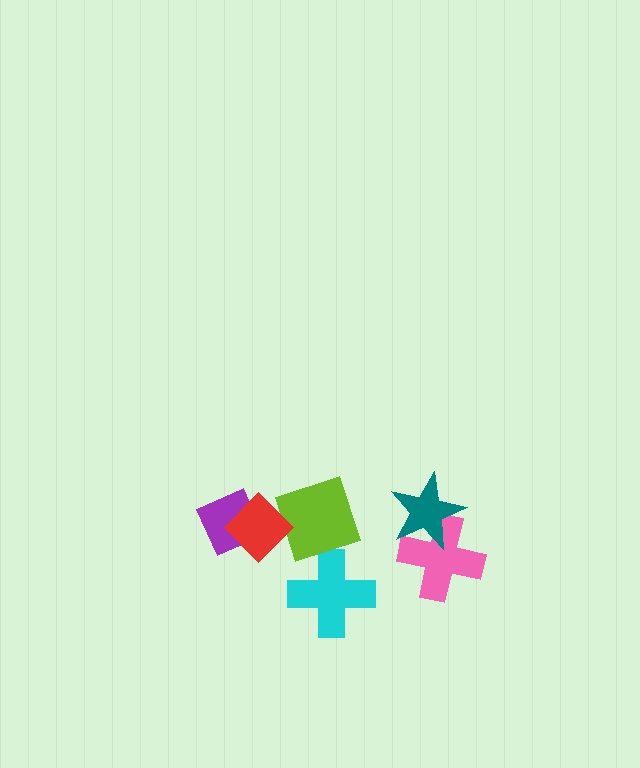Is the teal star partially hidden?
No, no other shape covers it.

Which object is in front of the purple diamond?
The red diamond is in front of the purple diamond.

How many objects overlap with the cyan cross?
0 objects overlap with the cyan cross.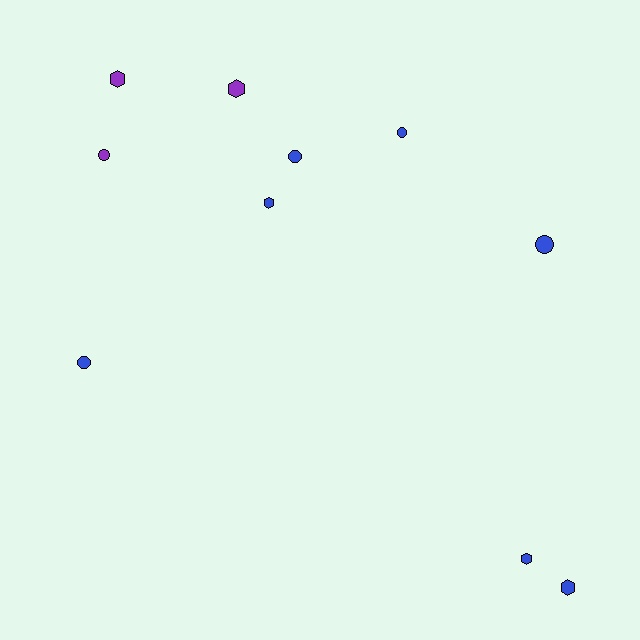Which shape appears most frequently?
Circle, with 5 objects.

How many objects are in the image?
There are 10 objects.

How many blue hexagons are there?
There are 3 blue hexagons.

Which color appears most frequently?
Blue, with 7 objects.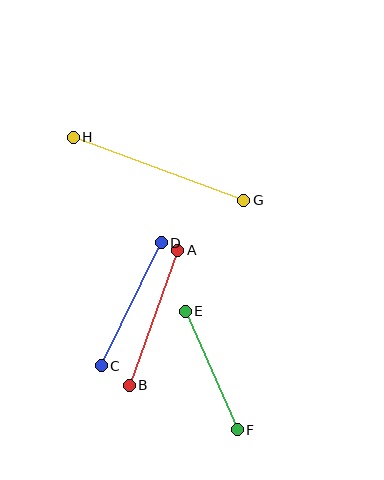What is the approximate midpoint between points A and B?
The midpoint is at approximately (153, 318) pixels.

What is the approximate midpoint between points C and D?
The midpoint is at approximately (131, 304) pixels.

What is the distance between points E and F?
The distance is approximately 130 pixels.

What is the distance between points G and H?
The distance is approximately 182 pixels.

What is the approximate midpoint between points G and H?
The midpoint is at approximately (158, 169) pixels.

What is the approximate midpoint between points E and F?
The midpoint is at approximately (211, 371) pixels.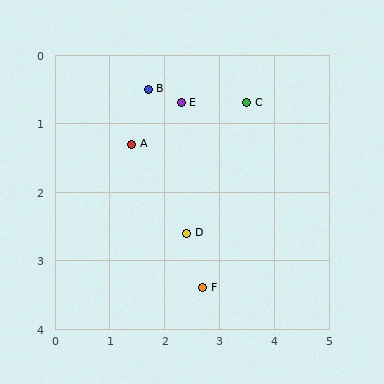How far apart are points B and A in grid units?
Points B and A are about 0.9 grid units apart.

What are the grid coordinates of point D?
Point D is at approximately (2.4, 2.6).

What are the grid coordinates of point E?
Point E is at approximately (2.3, 0.7).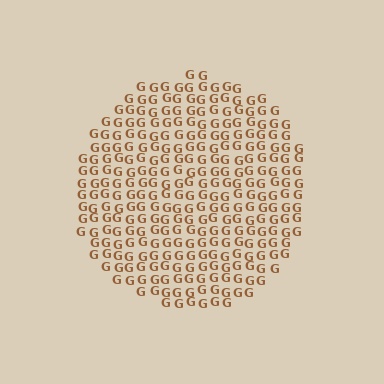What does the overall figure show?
The overall figure shows a circle.